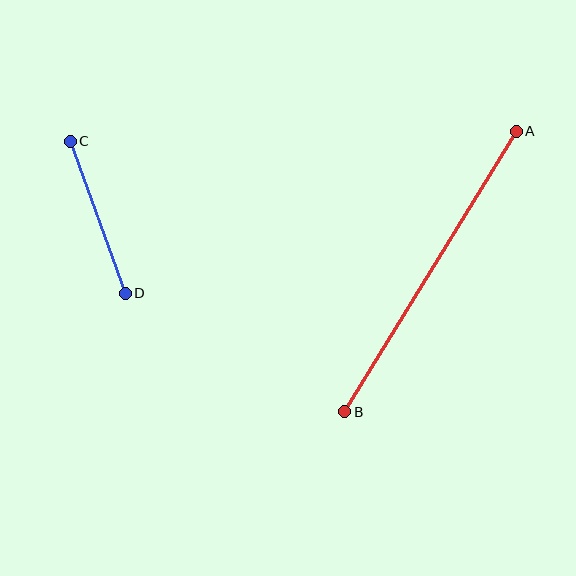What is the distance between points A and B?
The distance is approximately 329 pixels.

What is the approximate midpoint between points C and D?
The midpoint is at approximately (98, 217) pixels.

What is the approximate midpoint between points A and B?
The midpoint is at approximately (430, 272) pixels.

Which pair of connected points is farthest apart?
Points A and B are farthest apart.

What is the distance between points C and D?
The distance is approximately 161 pixels.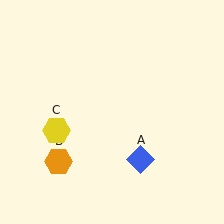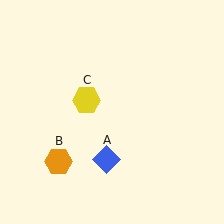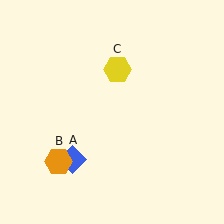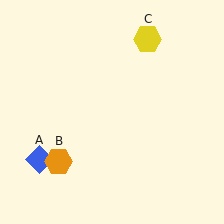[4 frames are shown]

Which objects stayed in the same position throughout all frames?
Orange hexagon (object B) remained stationary.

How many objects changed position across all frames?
2 objects changed position: blue diamond (object A), yellow hexagon (object C).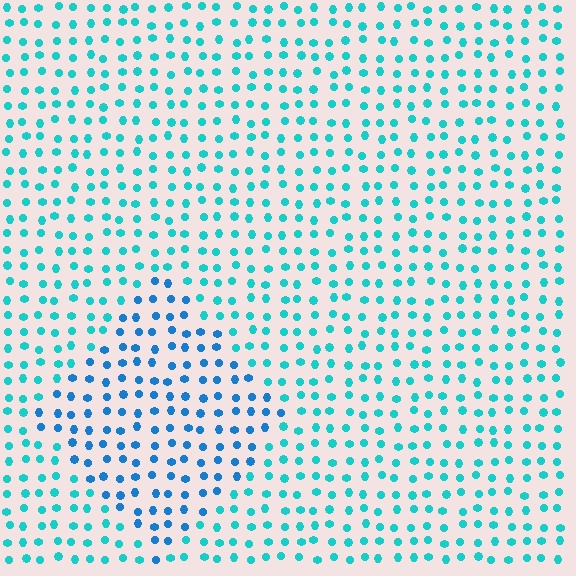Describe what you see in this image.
The image is filled with small cyan elements in a uniform arrangement. A diamond-shaped region is visible where the elements are tinted to a slightly different hue, forming a subtle color boundary.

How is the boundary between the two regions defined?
The boundary is defined purely by a slight shift in hue (about 30 degrees). Spacing, size, and orientation are identical on both sides.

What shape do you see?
I see a diamond.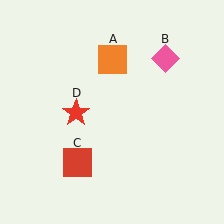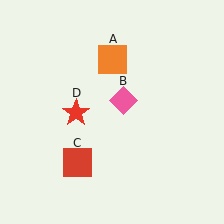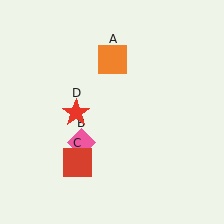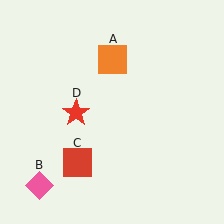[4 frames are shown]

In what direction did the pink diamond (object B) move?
The pink diamond (object B) moved down and to the left.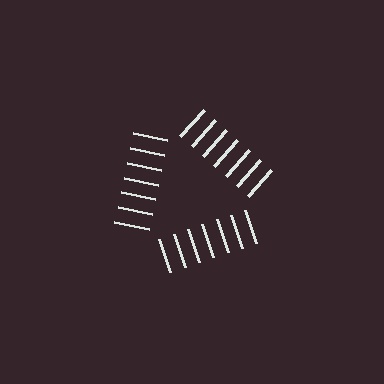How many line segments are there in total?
21 — 7 along each of the 3 edges.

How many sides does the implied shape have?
3 sides — the line-ends trace a triangle.